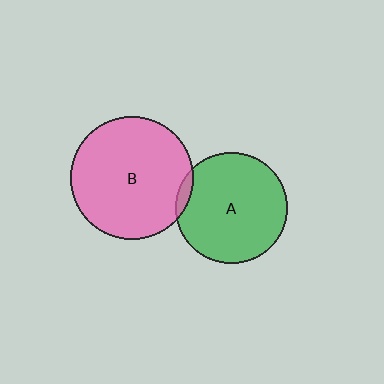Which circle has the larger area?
Circle B (pink).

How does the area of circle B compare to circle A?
Approximately 1.2 times.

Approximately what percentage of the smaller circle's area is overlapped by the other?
Approximately 5%.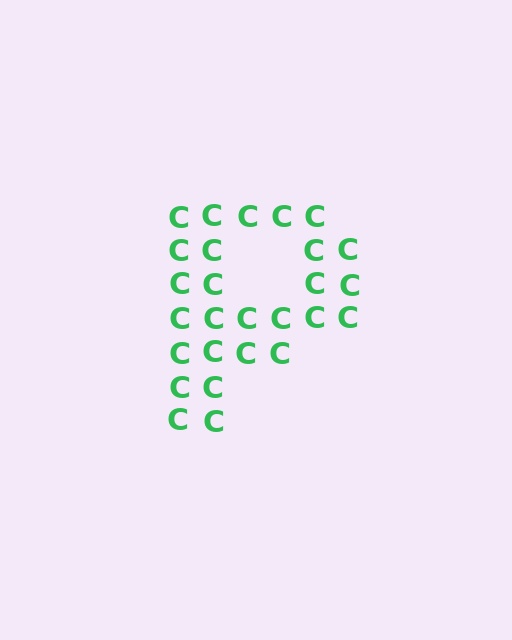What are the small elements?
The small elements are letter C's.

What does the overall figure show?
The overall figure shows the letter P.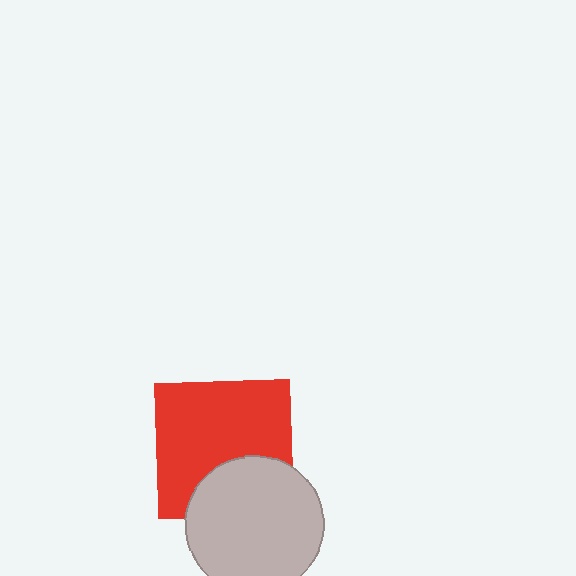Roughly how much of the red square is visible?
Most of it is visible (roughly 70%).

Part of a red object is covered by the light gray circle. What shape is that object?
It is a square.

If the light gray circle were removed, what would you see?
You would see the complete red square.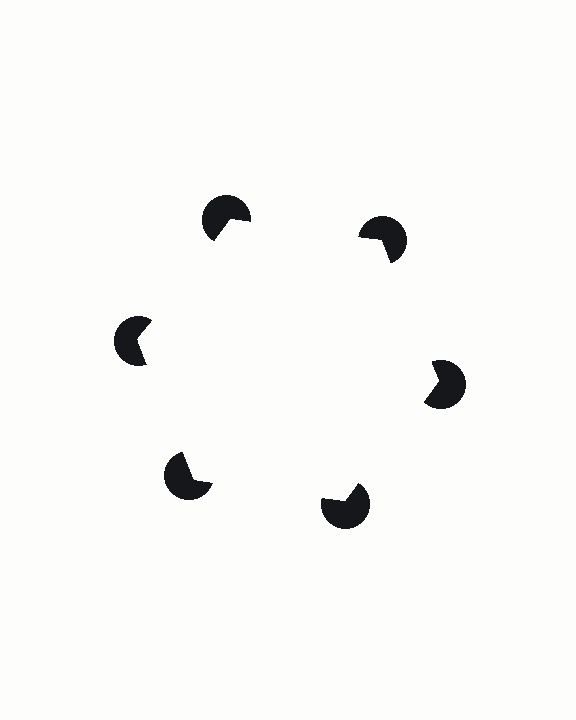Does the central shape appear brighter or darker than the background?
It typically appears slightly brighter than the background, even though no actual brightness change is drawn.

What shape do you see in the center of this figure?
An illusory hexagon — its edges are inferred from the aligned wedge cuts in the pac-man discs, not physically drawn.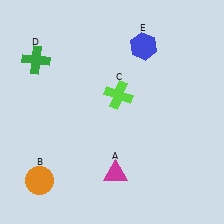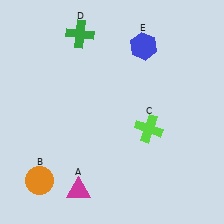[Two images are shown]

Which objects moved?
The objects that moved are: the magenta triangle (A), the lime cross (C), the green cross (D).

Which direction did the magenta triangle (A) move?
The magenta triangle (A) moved left.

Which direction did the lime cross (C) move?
The lime cross (C) moved down.